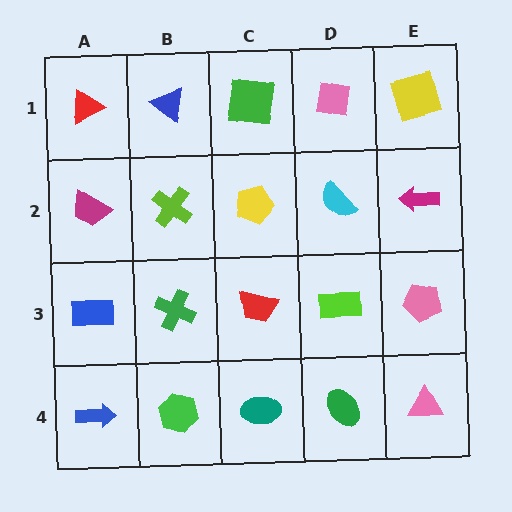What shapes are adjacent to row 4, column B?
A green cross (row 3, column B), a blue arrow (row 4, column A), a teal ellipse (row 4, column C).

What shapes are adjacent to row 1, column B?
A lime cross (row 2, column B), a red triangle (row 1, column A), a green square (row 1, column C).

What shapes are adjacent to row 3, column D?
A cyan semicircle (row 2, column D), a green ellipse (row 4, column D), a red trapezoid (row 3, column C), a pink pentagon (row 3, column E).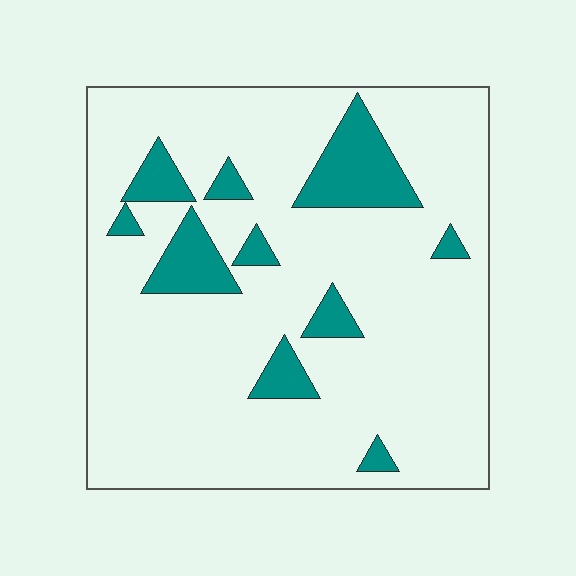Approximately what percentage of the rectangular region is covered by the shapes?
Approximately 15%.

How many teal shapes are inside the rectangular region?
10.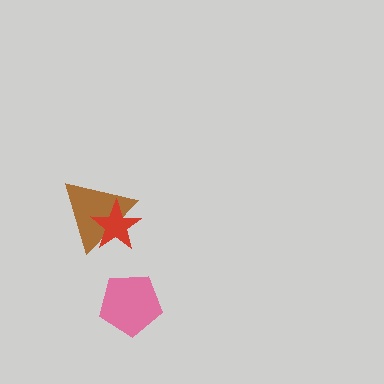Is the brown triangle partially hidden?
Yes, it is partially covered by another shape.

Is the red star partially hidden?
No, no other shape covers it.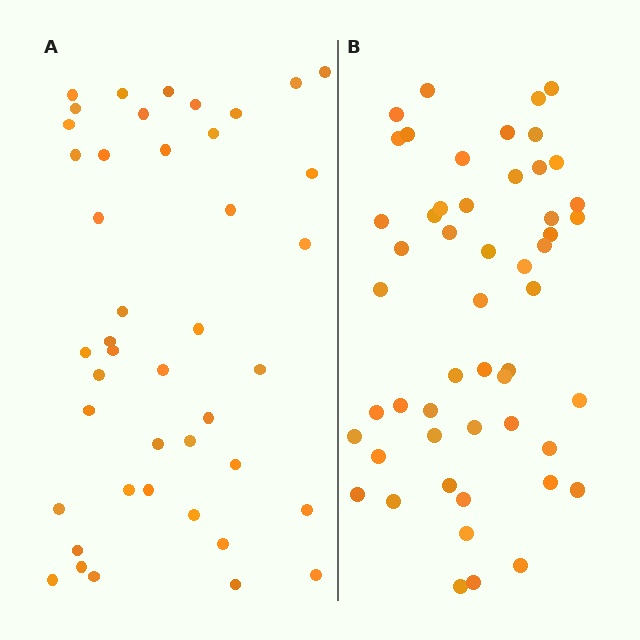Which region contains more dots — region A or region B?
Region B (the right region) has more dots.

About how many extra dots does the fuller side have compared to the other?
Region B has roughly 8 or so more dots than region A.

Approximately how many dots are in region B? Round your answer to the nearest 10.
About 50 dots. (The exact count is 52, which rounds to 50.)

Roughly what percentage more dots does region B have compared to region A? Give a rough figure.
About 20% more.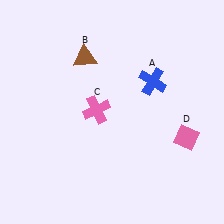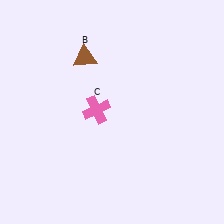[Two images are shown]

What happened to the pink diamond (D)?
The pink diamond (D) was removed in Image 2. It was in the bottom-right area of Image 1.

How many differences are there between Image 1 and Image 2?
There are 2 differences between the two images.